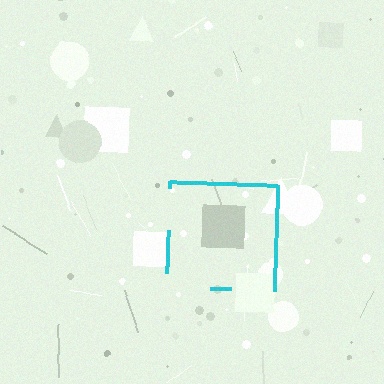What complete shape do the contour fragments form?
The contour fragments form a square.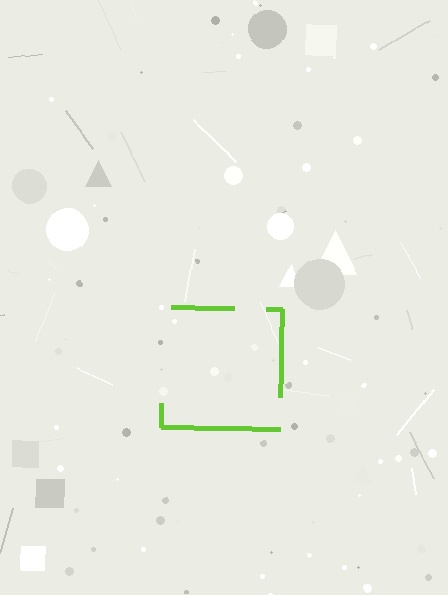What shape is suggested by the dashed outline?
The dashed outline suggests a square.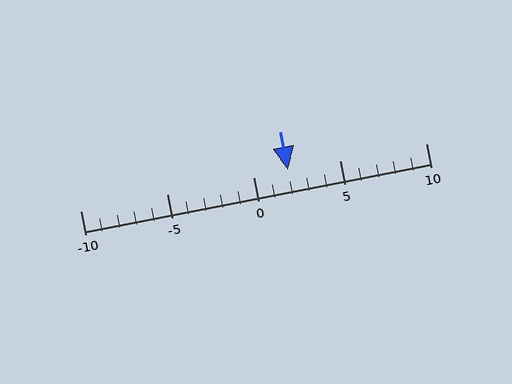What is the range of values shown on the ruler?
The ruler shows values from -10 to 10.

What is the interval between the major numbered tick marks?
The major tick marks are spaced 5 units apart.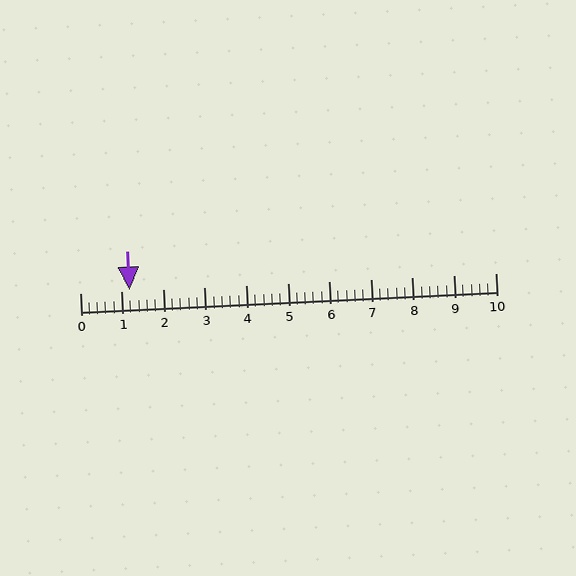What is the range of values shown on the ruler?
The ruler shows values from 0 to 10.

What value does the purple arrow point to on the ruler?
The purple arrow points to approximately 1.2.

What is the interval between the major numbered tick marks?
The major tick marks are spaced 1 units apart.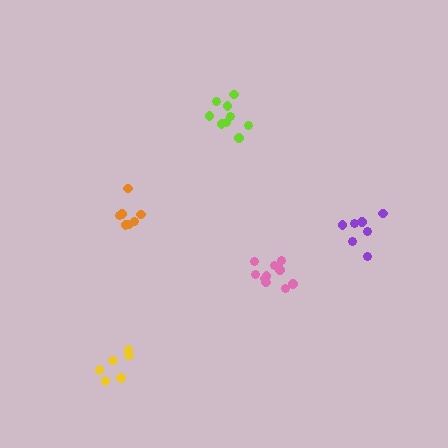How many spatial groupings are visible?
There are 5 spatial groupings.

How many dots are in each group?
Group 1: 9 dots, Group 2: 7 dots, Group 3: 11 dots, Group 4: 6 dots, Group 5: 7 dots (40 total).